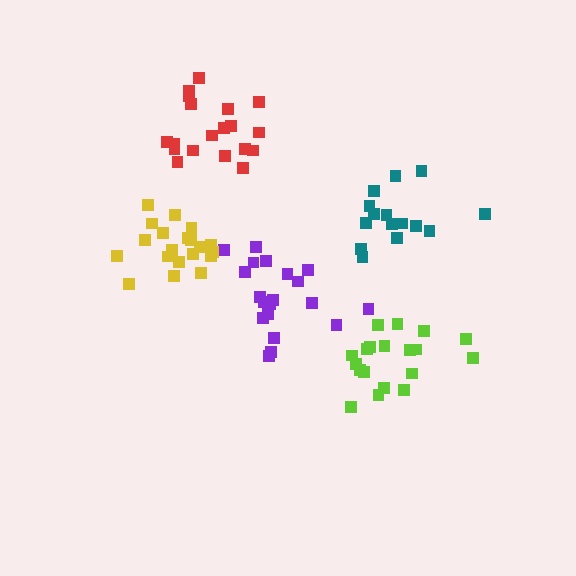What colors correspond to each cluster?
The clusters are colored: lime, purple, red, teal, yellow.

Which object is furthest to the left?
The yellow cluster is leftmost.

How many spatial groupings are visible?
There are 5 spatial groupings.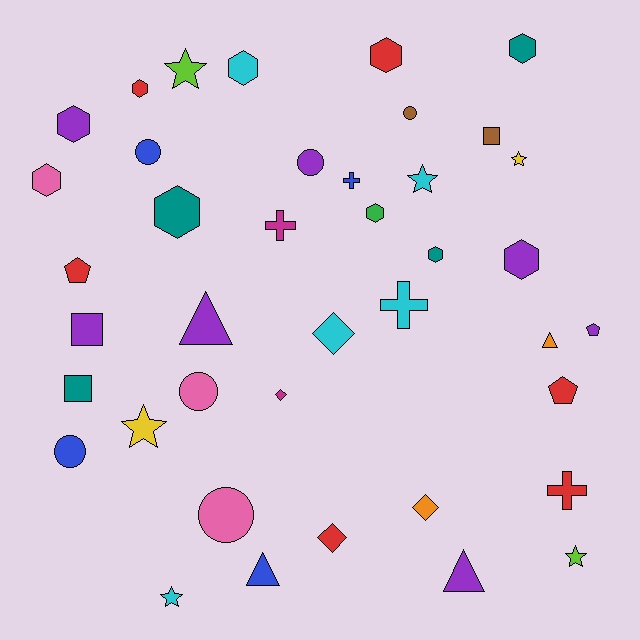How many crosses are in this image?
There are 4 crosses.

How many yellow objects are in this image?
There are 2 yellow objects.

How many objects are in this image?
There are 40 objects.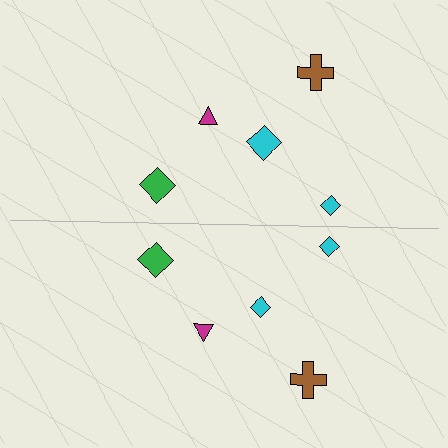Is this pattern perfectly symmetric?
No, the pattern is not perfectly symmetric. The cyan diamond on the bottom side has a different size than its mirror counterpart.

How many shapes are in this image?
There are 10 shapes in this image.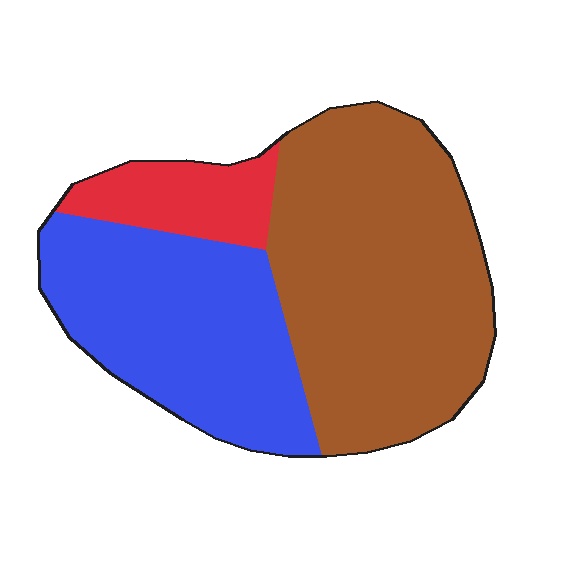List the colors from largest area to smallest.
From largest to smallest: brown, blue, red.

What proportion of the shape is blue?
Blue covers around 35% of the shape.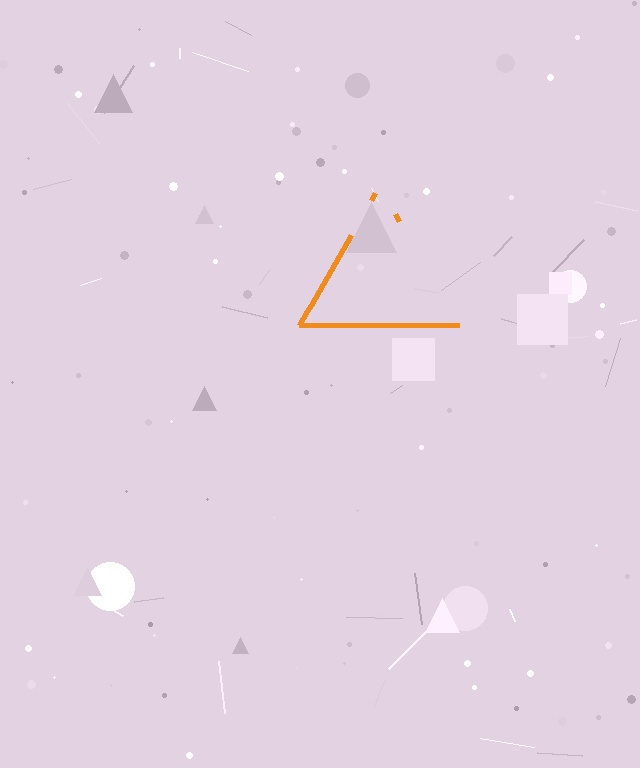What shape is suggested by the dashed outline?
The dashed outline suggests a triangle.